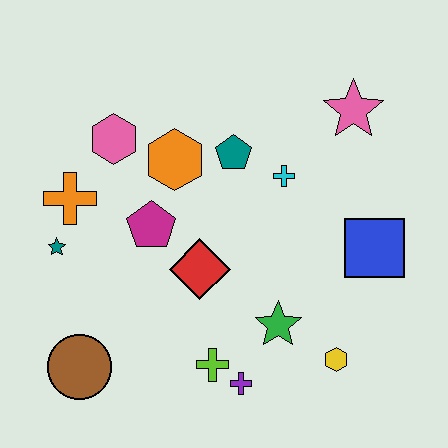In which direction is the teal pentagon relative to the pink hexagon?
The teal pentagon is to the right of the pink hexagon.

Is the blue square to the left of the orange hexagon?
No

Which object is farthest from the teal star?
The pink star is farthest from the teal star.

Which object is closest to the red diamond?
The magenta pentagon is closest to the red diamond.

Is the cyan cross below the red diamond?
No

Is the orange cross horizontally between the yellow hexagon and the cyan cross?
No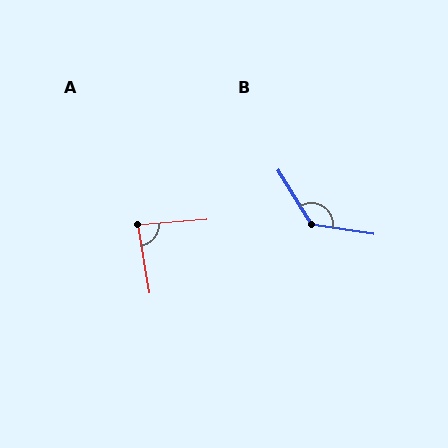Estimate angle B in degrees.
Approximately 130 degrees.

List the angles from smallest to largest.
A (85°), B (130°).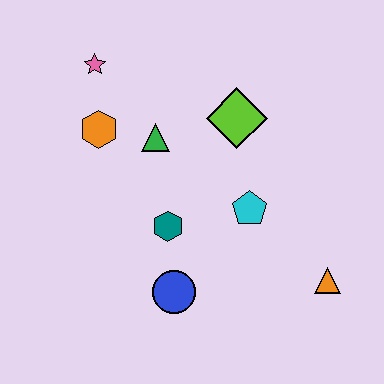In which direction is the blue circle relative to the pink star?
The blue circle is below the pink star.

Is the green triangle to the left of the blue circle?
Yes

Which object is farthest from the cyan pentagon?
The pink star is farthest from the cyan pentagon.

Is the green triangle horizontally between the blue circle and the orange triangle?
No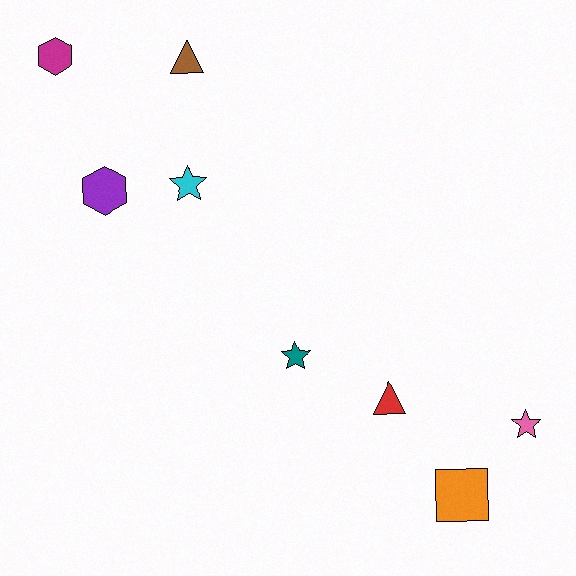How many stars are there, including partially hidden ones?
There are 3 stars.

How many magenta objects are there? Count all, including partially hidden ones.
There is 1 magenta object.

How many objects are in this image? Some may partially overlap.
There are 8 objects.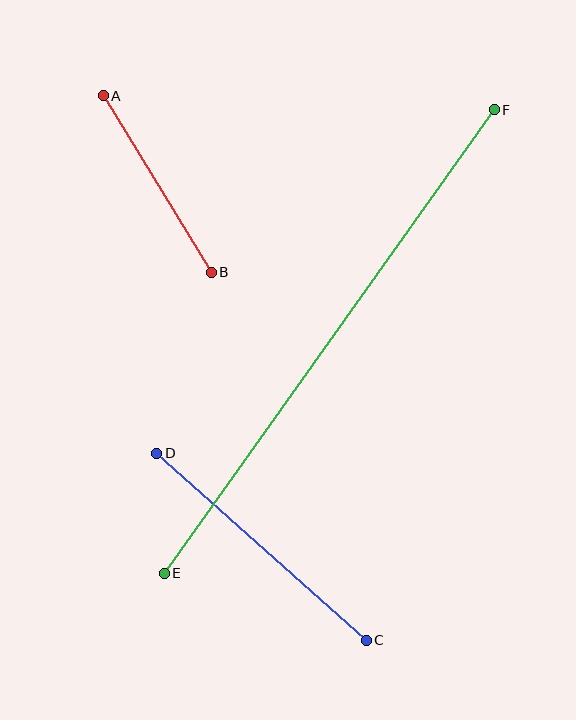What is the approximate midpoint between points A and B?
The midpoint is at approximately (157, 184) pixels.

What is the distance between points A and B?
The distance is approximately 207 pixels.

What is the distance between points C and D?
The distance is approximately 281 pixels.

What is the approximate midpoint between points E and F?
The midpoint is at approximately (329, 342) pixels.